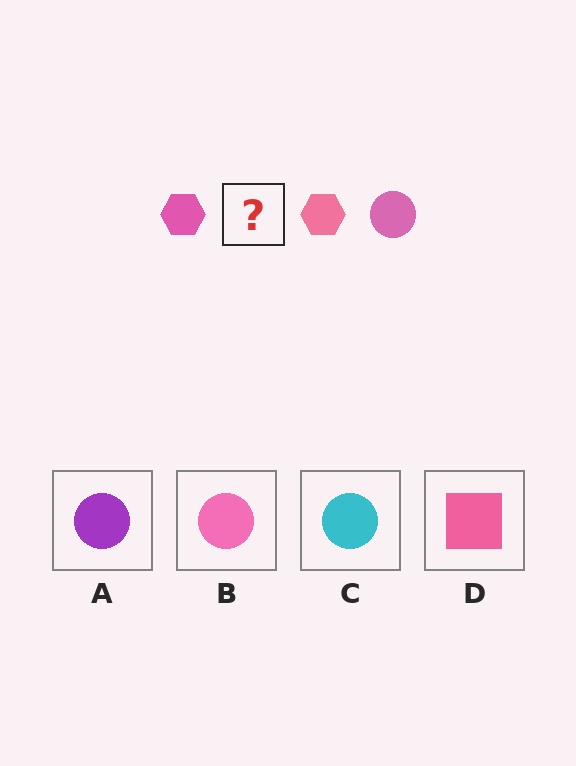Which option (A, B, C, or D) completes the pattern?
B.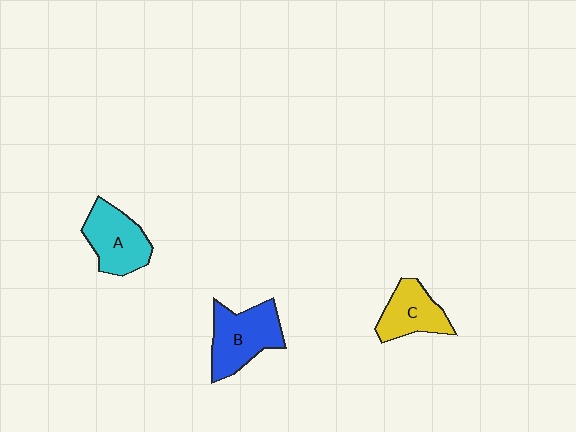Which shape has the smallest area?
Shape C (yellow).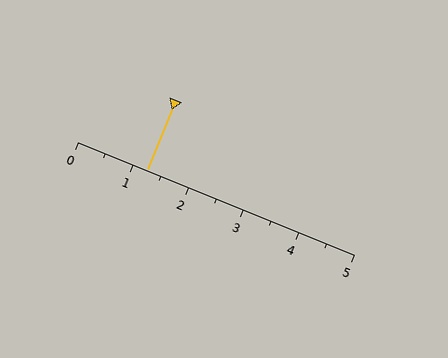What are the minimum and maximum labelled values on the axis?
The axis runs from 0 to 5.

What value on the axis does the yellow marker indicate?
The marker indicates approximately 1.2.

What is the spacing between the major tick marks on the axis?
The major ticks are spaced 1 apart.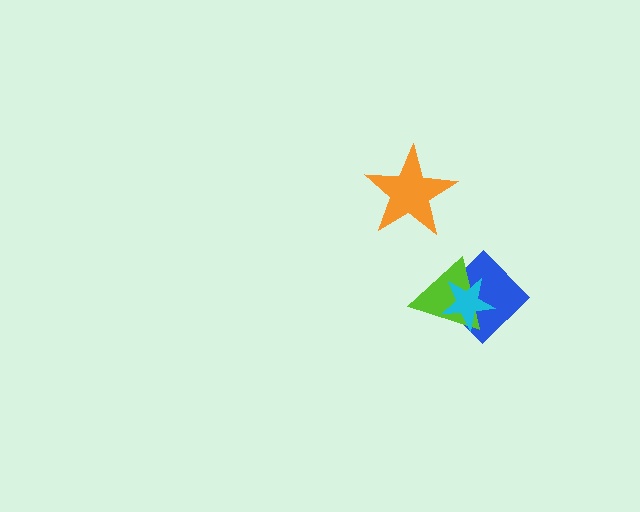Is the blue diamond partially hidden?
Yes, it is partially covered by another shape.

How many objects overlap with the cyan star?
2 objects overlap with the cyan star.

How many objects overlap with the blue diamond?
2 objects overlap with the blue diamond.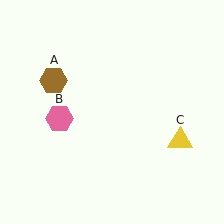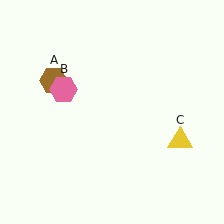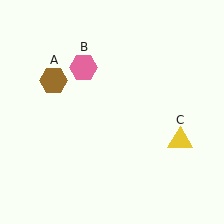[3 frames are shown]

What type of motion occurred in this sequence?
The pink hexagon (object B) rotated clockwise around the center of the scene.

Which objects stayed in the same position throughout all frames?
Brown hexagon (object A) and yellow triangle (object C) remained stationary.